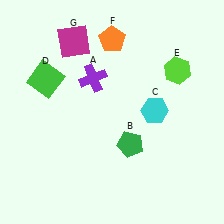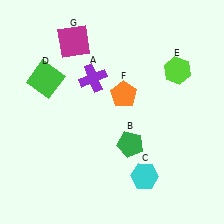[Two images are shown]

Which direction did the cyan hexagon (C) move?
The cyan hexagon (C) moved down.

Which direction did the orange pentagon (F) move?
The orange pentagon (F) moved down.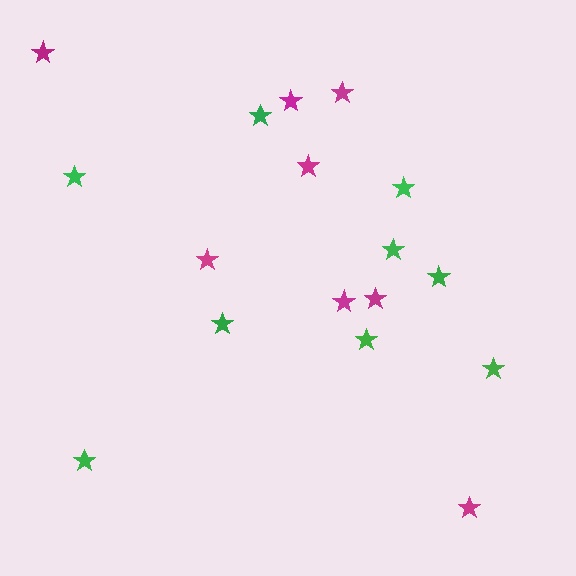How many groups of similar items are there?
There are 2 groups: one group of magenta stars (8) and one group of green stars (9).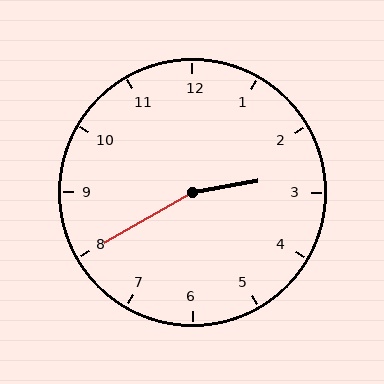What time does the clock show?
2:40.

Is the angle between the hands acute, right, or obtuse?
It is obtuse.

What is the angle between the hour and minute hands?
Approximately 160 degrees.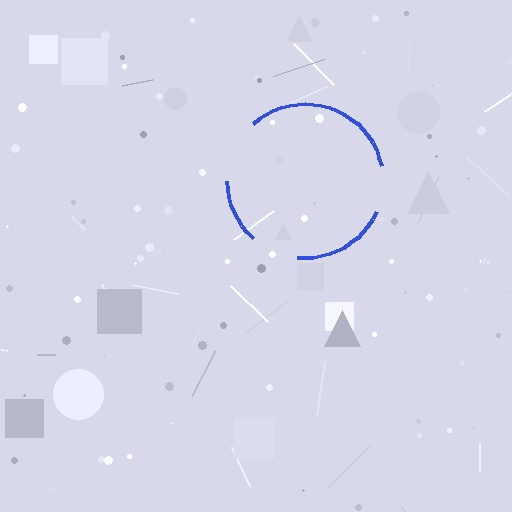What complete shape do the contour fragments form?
The contour fragments form a circle.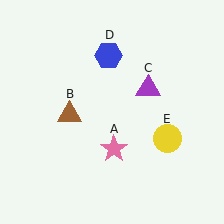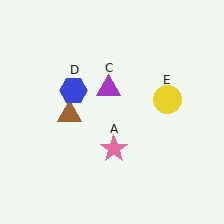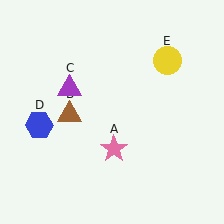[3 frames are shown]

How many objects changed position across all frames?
3 objects changed position: purple triangle (object C), blue hexagon (object D), yellow circle (object E).